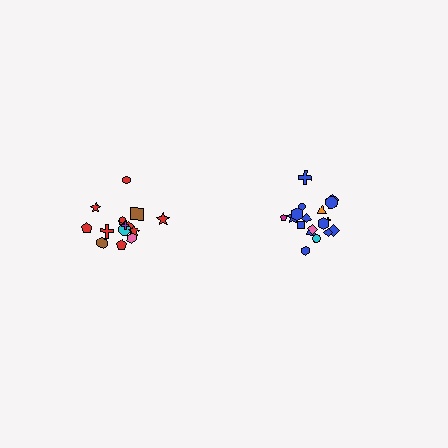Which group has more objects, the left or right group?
The right group.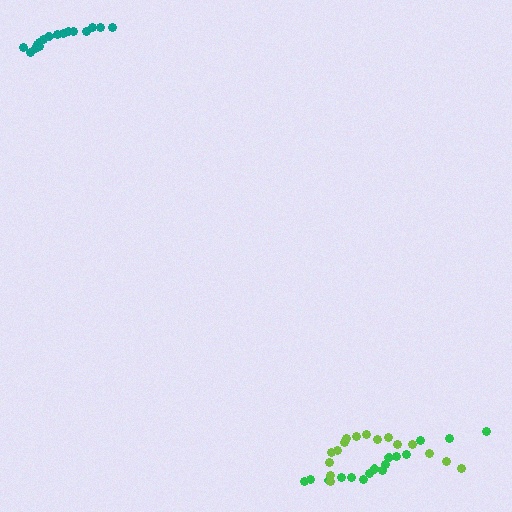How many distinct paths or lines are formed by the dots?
There are 3 distinct paths.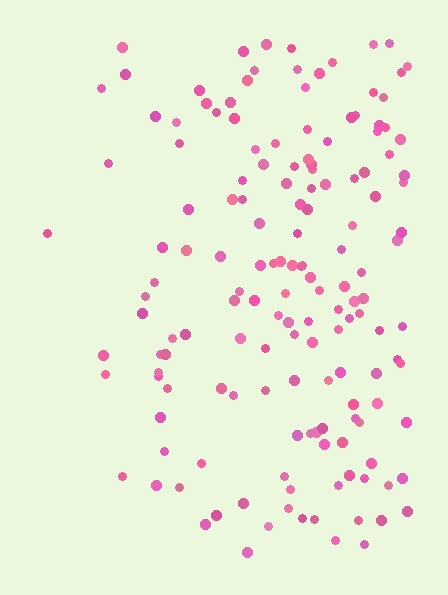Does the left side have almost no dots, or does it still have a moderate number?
Still a moderate number, just noticeably fewer than the right.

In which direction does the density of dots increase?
From left to right, with the right side densest.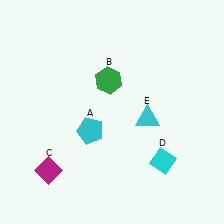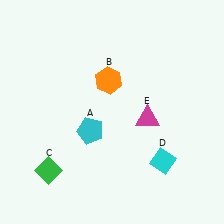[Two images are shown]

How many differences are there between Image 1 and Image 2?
There are 3 differences between the two images.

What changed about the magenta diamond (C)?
In Image 1, C is magenta. In Image 2, it changed to green.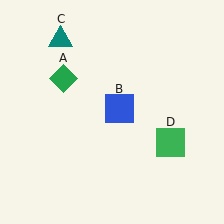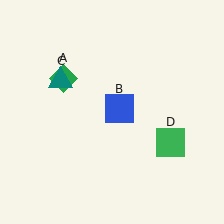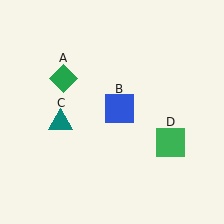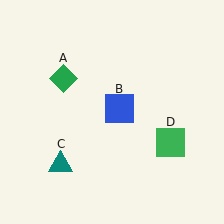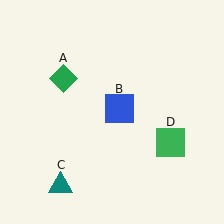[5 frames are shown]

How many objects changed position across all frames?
1 object changed position: teal triangle (object C).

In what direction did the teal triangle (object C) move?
The teal triangle (object C) moved down.